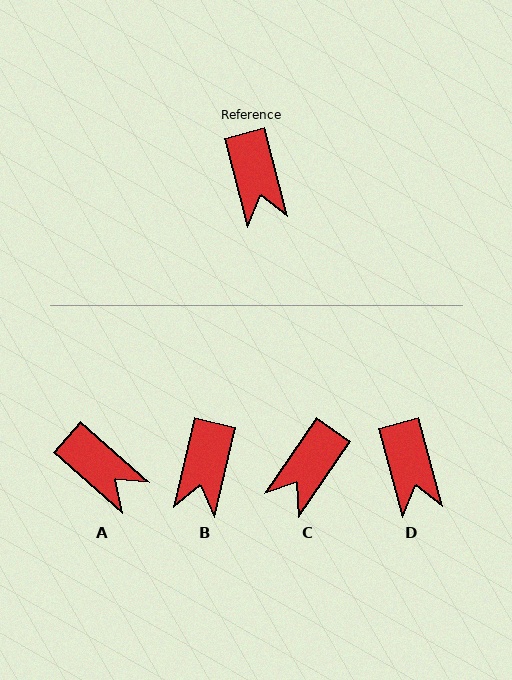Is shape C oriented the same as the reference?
No, it is off by about 50 degrees.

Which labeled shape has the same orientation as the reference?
D.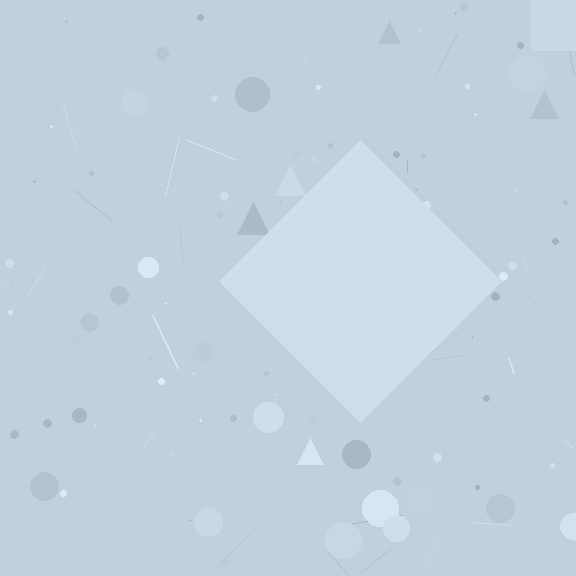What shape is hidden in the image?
A diamond is hidden in the image.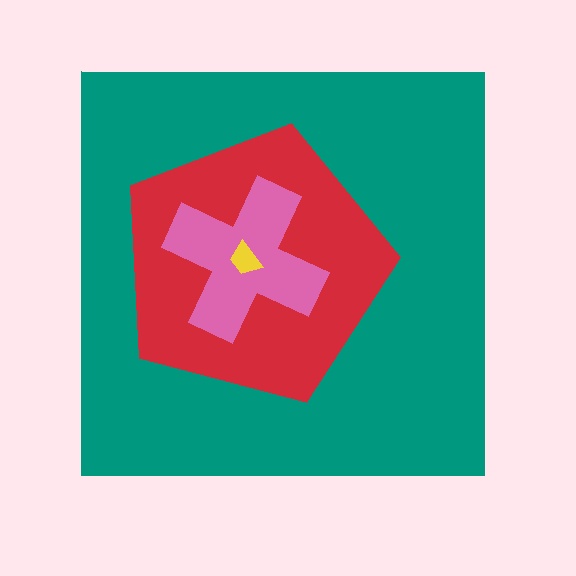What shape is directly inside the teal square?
The red pentagon.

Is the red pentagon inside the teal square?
Yes.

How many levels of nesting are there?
4.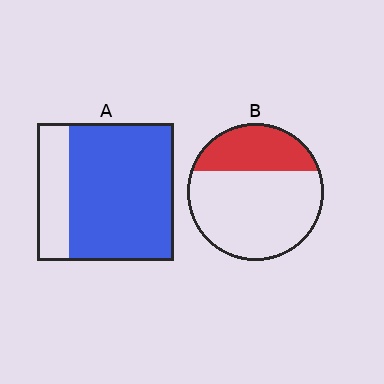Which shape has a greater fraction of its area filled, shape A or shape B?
Shape A.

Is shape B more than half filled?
No.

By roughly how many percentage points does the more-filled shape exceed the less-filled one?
By roughly 45 percentage points (A over B).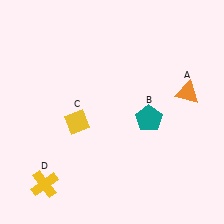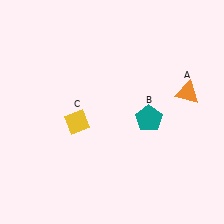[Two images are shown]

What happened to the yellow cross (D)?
The yellow cross (D) was removed in Image 2. It was in the bottom-left area of Image 1.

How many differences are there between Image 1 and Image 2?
There is 1 difference between the two images.